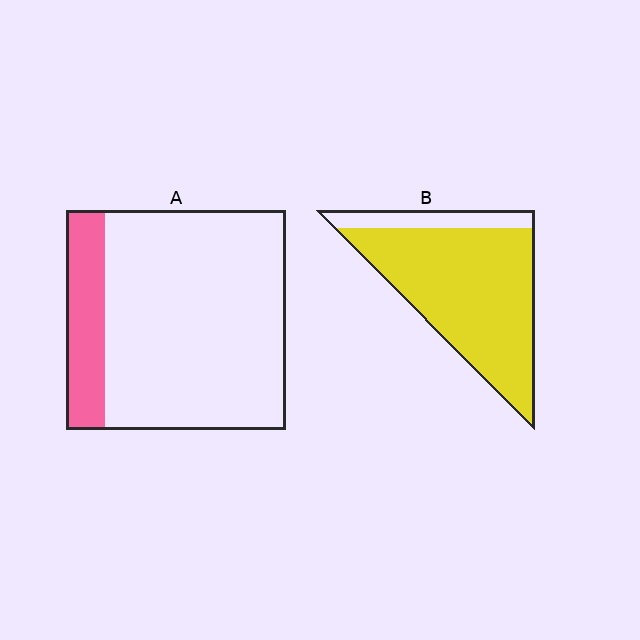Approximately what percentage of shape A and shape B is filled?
A is approximately 20% and B is approximately 85%.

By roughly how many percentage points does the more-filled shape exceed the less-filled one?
By roughly 65 percentage points (B over A).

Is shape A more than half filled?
No.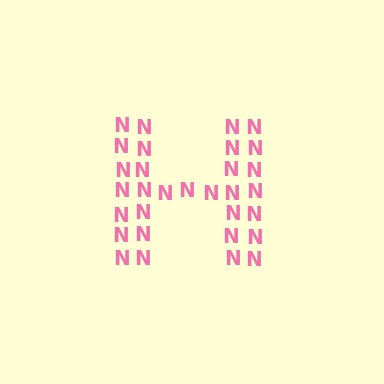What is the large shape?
The large shape is the letter H.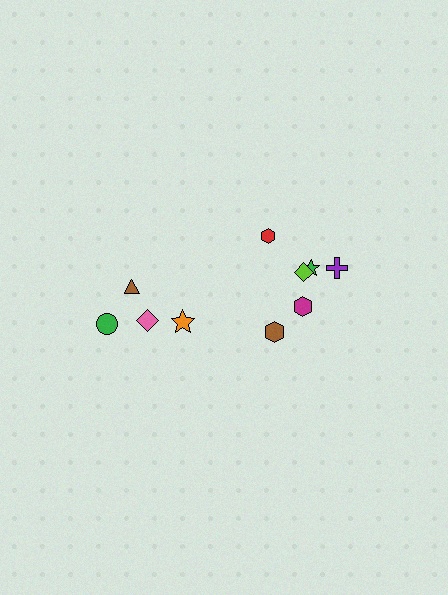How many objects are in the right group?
There are 6 objects.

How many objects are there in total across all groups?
There are 10 objects.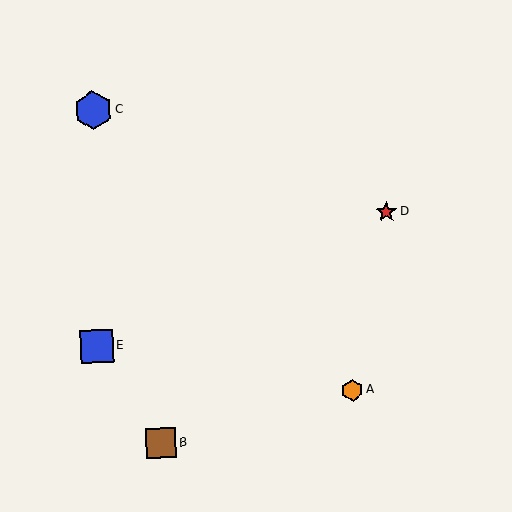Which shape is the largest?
The blue hexagon (labeled C) is the largest.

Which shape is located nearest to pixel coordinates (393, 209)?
The red star (labeled D) at (386, 212) is nearest to that location.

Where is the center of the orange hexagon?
The center of the orange hexagon is at (352, 390).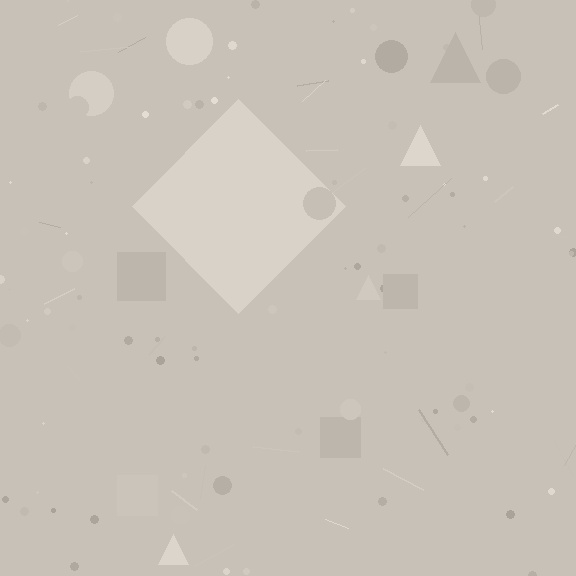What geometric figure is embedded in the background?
A diamond is embedded in the background.